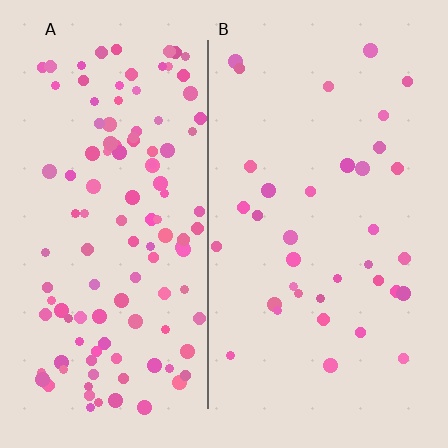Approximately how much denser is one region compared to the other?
Approximately 3.3× — region A over region B.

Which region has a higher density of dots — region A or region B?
A (the left).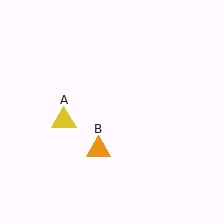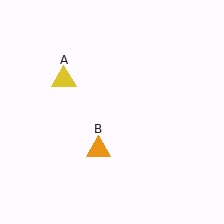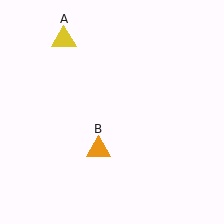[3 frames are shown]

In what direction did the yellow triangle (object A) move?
The yellow triangle (object A) moved up.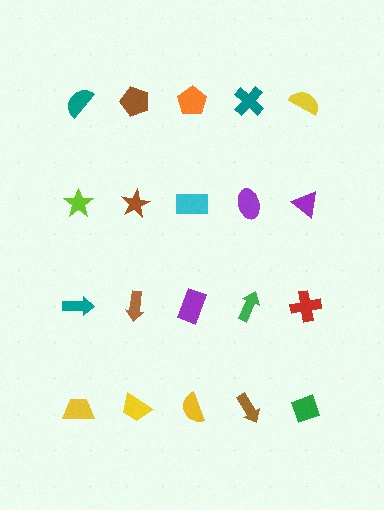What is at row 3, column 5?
A red cross.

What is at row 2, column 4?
A purple ellipse.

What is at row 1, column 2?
A brown pentagon.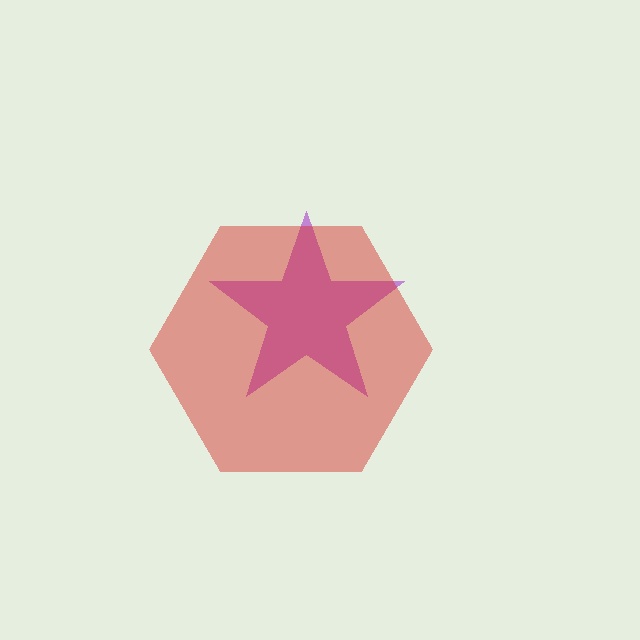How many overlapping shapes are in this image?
There are 2 overlapping shapes in the image.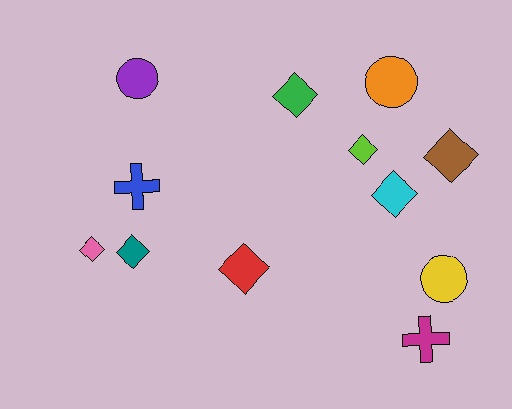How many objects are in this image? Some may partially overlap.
There are 12 objects.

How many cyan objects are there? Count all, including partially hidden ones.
There is 1 cyan object.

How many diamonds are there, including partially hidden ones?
There are 7 diamonds.